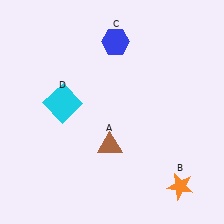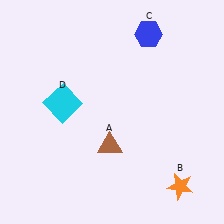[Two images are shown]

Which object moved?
The blue hexagon (C) moved right.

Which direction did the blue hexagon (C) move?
The blue hexagon (C) moved right.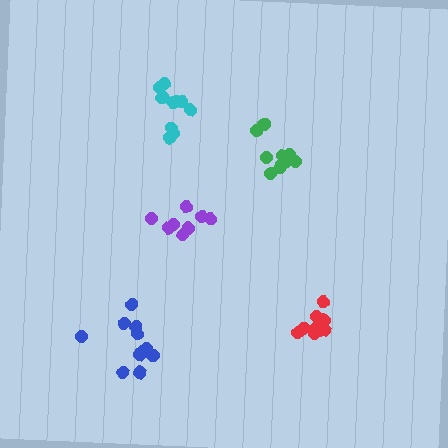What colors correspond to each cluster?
The clusters are colored: green, purple, cyan, red, blue.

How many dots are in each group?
Group 1: 10 dots, Group 2: 8 dots, Group 3: 11 dots, Group 4: 10 dots, Group 5: 11 dots (50 total).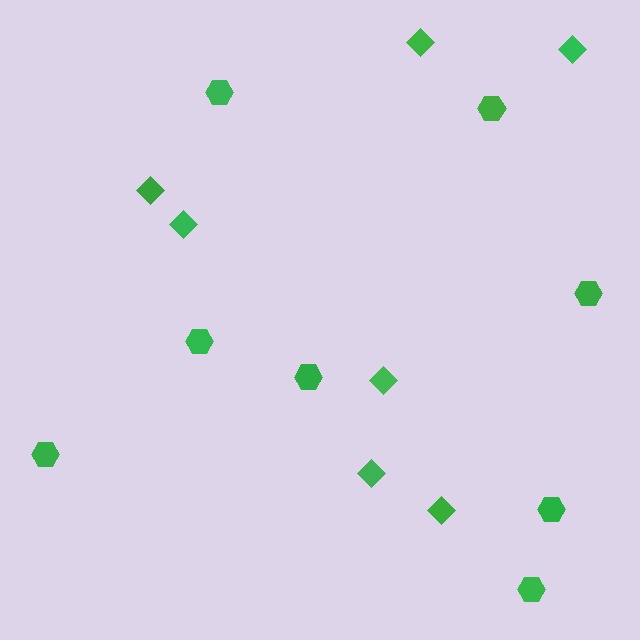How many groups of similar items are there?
There are 2 groups: one group of diamonds (7) and one group of hexagons (8).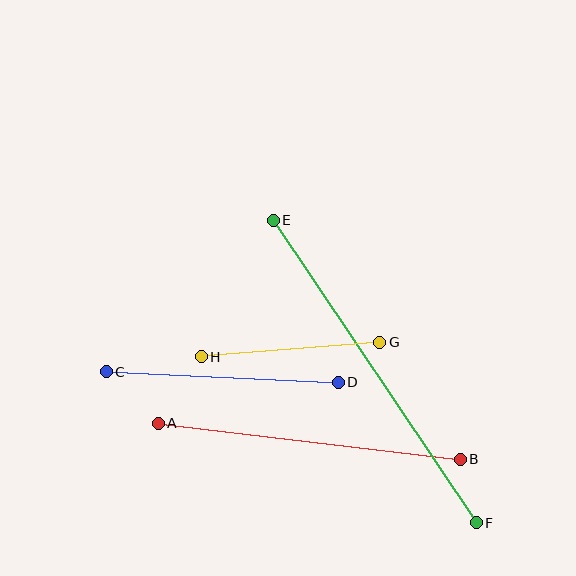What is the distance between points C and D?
The distance is approximately 232 pixels.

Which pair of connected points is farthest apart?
Points E and F are farthest apart.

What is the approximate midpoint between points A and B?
The midpoint is at approximately (309, 441) pixels.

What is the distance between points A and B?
The distance is approximately 304 pixels.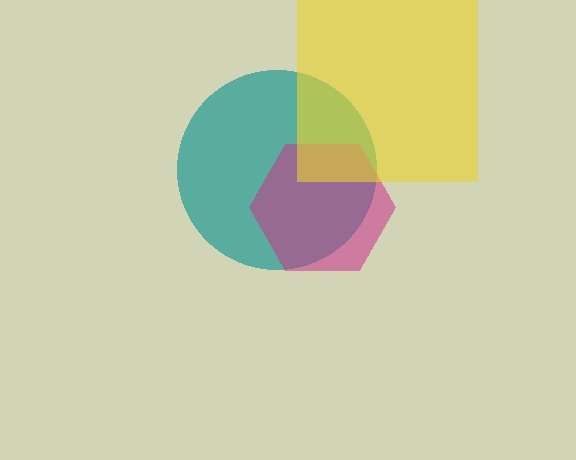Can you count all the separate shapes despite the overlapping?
Yes, there are 3 separate shapes.